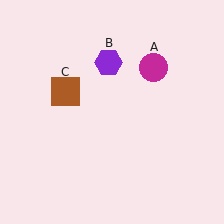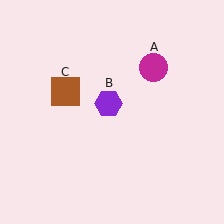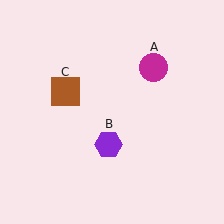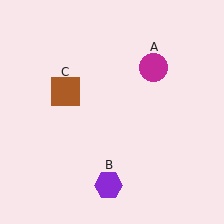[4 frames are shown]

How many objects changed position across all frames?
1 object changed position: purple hexagon (object B).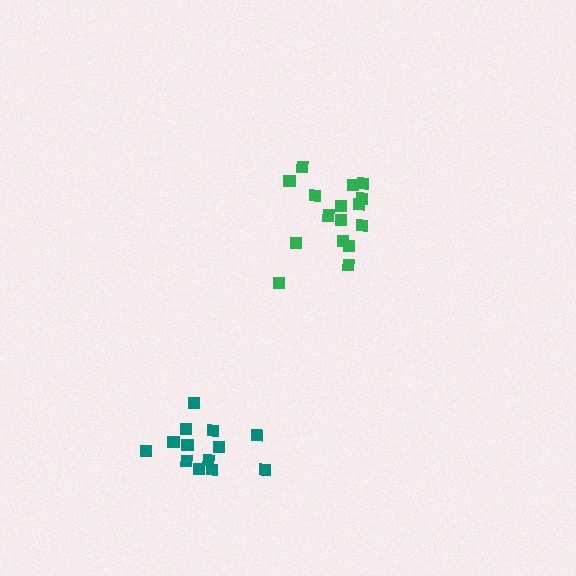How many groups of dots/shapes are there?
There are 2 groups.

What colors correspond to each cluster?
The clusters are colored: green, teal.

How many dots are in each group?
Group 1: 16 dots, Group 2: 13 dots (29 total).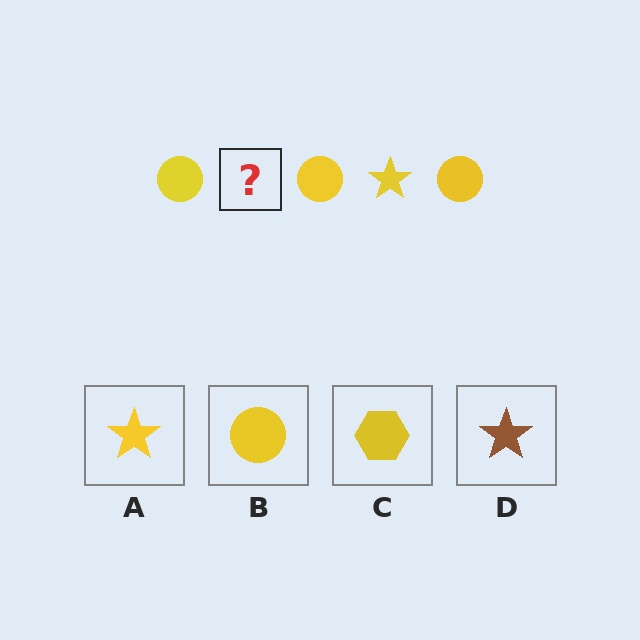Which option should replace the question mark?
Option A.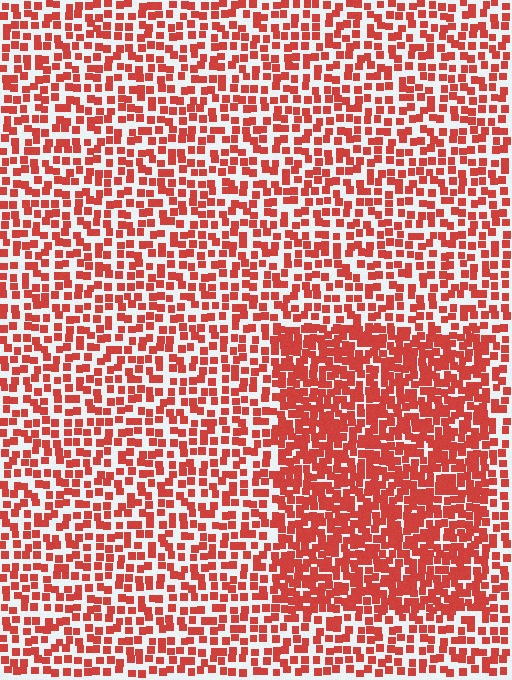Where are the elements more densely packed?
The elements are more densely packed inside the rectangle boundary.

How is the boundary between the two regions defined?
The boundary is defined by a change in element density (approximately 1.8x ratio). All elements are the same color, size, and shape.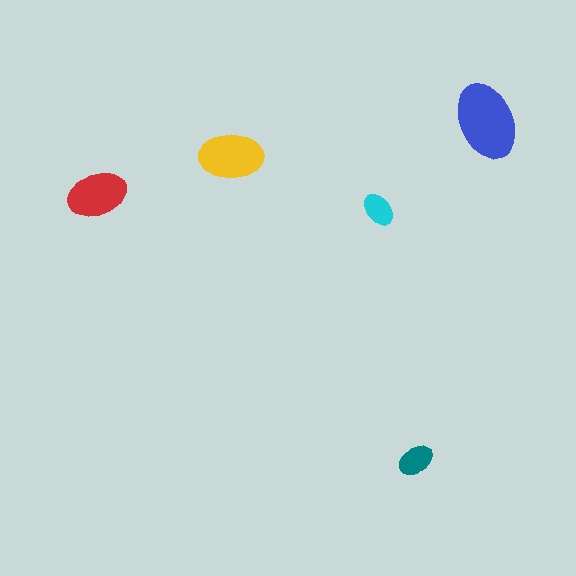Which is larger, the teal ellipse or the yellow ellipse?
The yellow one.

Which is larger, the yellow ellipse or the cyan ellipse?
The yellow one.